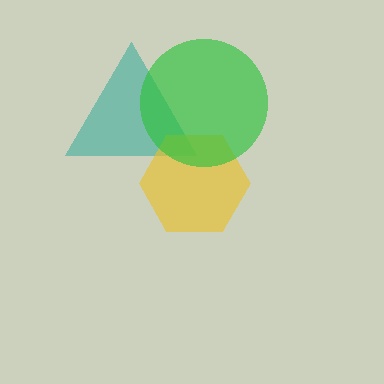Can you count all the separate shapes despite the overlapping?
Yes, there are 3 separate shapes.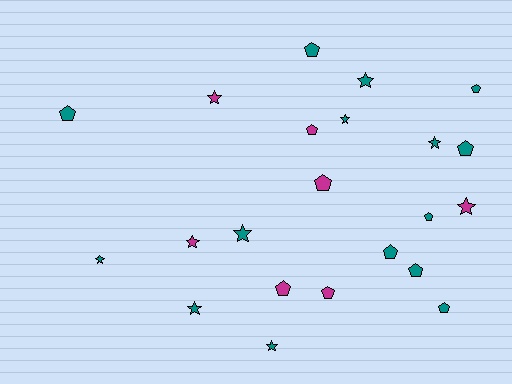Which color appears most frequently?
Teal, with 15 objects.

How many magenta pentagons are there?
There are 4 magenta pentagons.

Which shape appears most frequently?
Pentagon, with 12 objects.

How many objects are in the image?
There are 22 objects.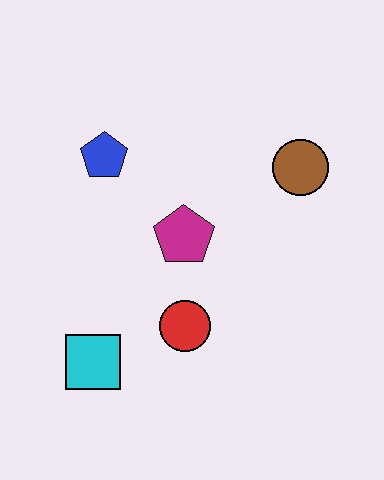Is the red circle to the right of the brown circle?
No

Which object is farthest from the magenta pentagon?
The cyan square is farthest from the magenta pentagon.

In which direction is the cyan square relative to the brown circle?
The cyan square is to the left of the brown circle.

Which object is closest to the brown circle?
The magenta pentagon is closest to the brown circle.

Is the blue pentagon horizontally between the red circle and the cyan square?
Yes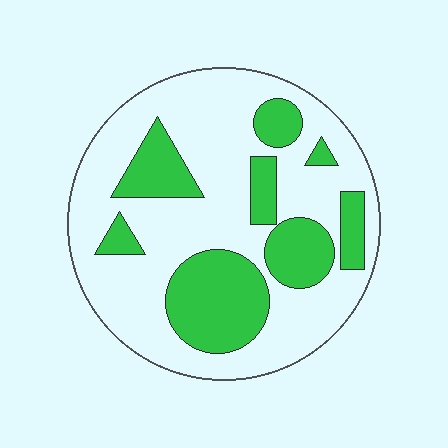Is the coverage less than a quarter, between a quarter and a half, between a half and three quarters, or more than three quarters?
Between a quarter and a half.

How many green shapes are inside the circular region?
8.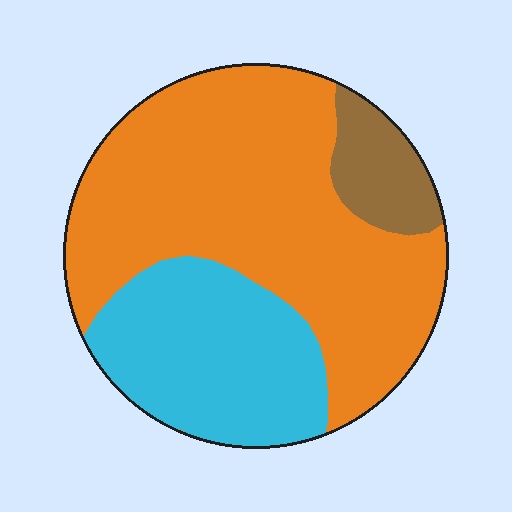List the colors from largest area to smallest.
From largest to smallest: orange, cyan, brown.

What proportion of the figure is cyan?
Cyan covers 29% of the figure.